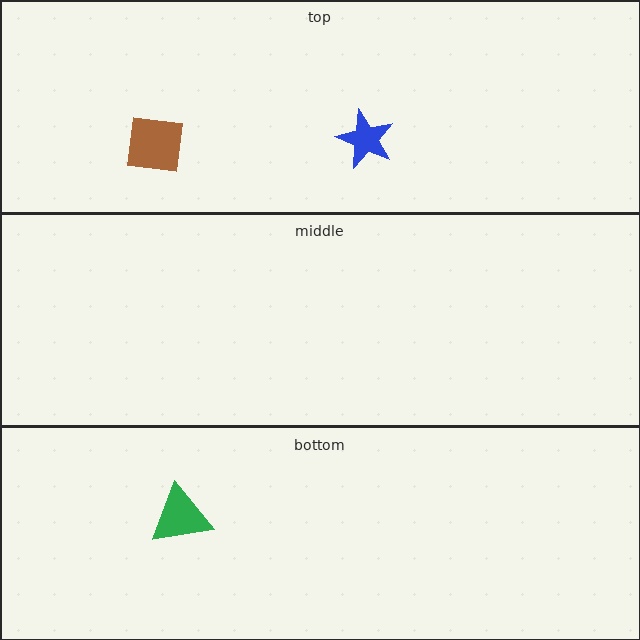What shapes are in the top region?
The brown square, the blue star.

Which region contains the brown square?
The top region.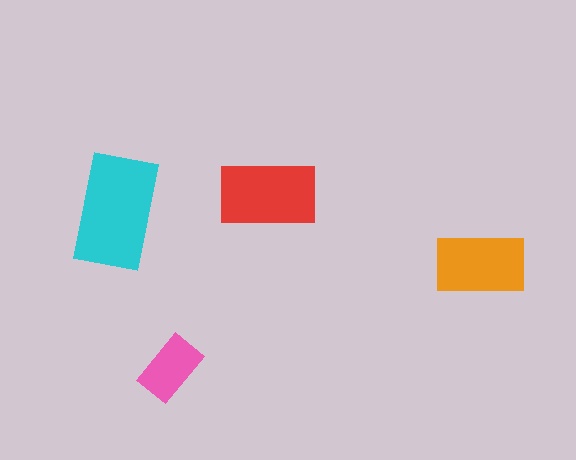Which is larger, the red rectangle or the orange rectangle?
The red one.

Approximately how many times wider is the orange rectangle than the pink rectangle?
About 1.5 times wider.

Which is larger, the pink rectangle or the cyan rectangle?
The cyan one.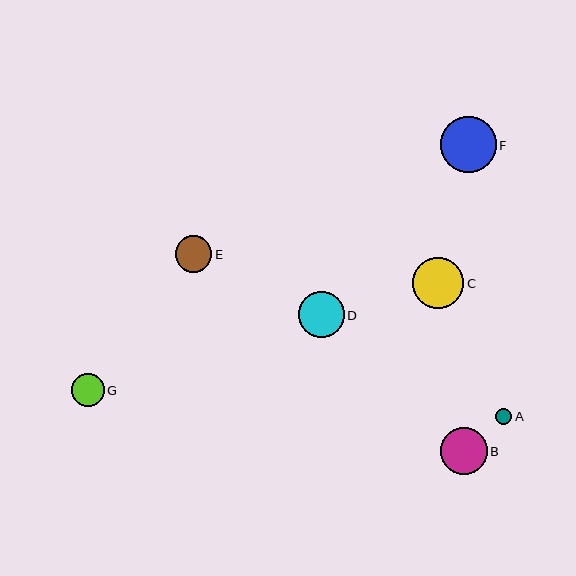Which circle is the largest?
Circle F is the largest with a size of approximately 56 pixels.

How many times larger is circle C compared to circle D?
Circle C is approximately 1.1 times the size of circle D.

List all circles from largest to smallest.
From largest to smallest: F, C, B, D, E, G, A.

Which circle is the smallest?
Circle A is the smallest with a size of approximately 16 pixels.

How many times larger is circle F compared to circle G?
Circle F is approximately 1.7 times the size of circle G.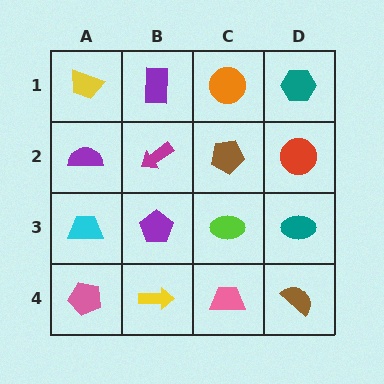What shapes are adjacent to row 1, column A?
A purple semicircle (row 2, column A), a purple rectangle (row 1, column B).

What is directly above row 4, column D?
A teal ellipse.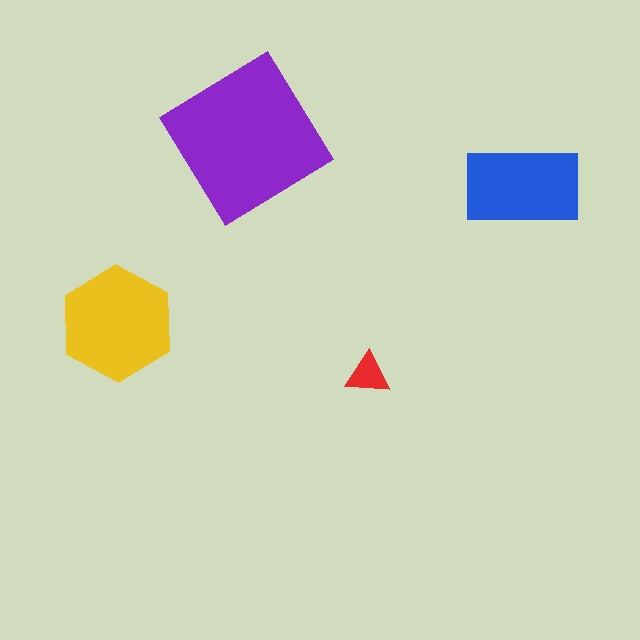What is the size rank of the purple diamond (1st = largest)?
1st.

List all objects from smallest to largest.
The red triangle, the blue rectangle, the yellow hexagon, the purple diamond.